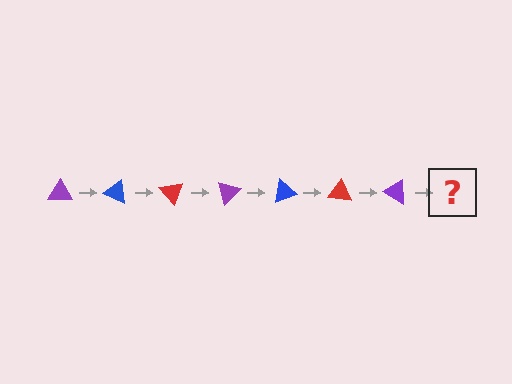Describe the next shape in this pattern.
It should be a blue triangle, rotated 175 degrees from the start.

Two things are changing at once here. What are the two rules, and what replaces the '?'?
The two rules are that it rotates 25 degrees each step and the color cycles through purple, blue, and red. The '?' should be a blue triangle, rotated 175 degrees from the start.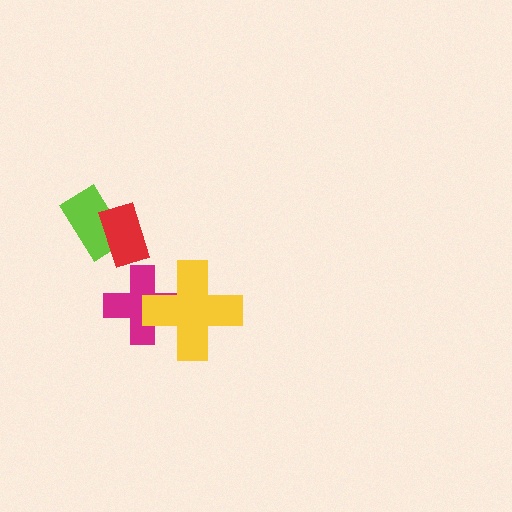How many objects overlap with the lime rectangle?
1 object overlaps with the lime rectangle.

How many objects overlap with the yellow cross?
1 object overlaps with the yellow cross.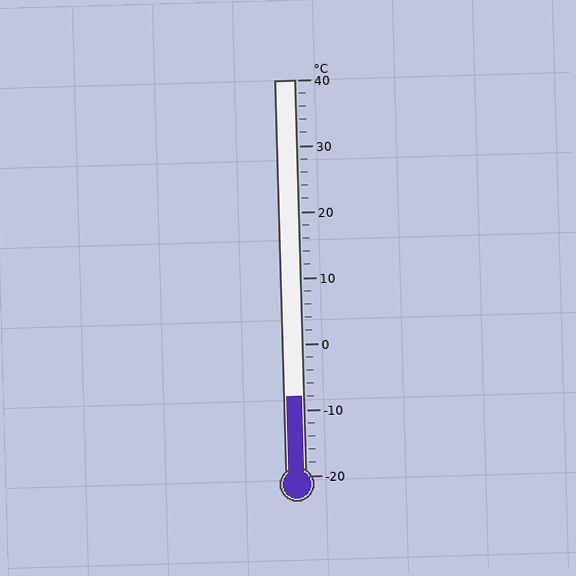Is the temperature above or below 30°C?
The temperature is below 30°C.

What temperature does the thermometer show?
The thermometer shows approximately -8°C.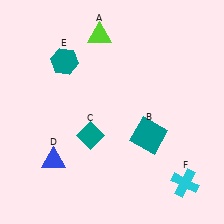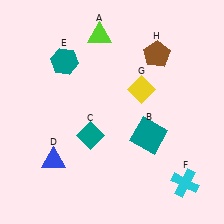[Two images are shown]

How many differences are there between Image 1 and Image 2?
There are 2 differences between the two images.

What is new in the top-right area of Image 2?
A brown pentagon (H) was added in the top-right area of Image 2.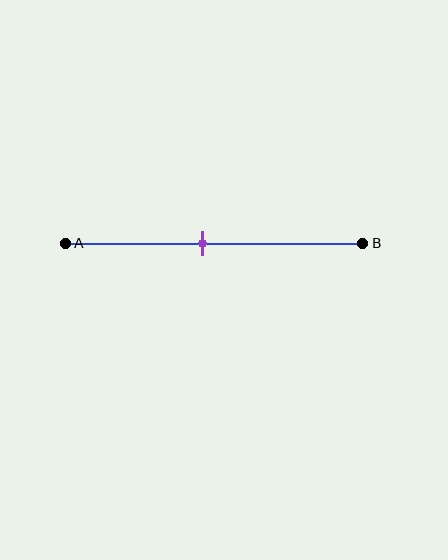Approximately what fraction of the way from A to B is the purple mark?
The purple mark is approximately 45% of the way from A to B.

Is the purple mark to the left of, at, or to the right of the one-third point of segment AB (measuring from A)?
The purple mark is to the right of the one-third point of segment AB.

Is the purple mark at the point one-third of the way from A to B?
No, the mark is at about 45% from A, not at the 33% one-third point.